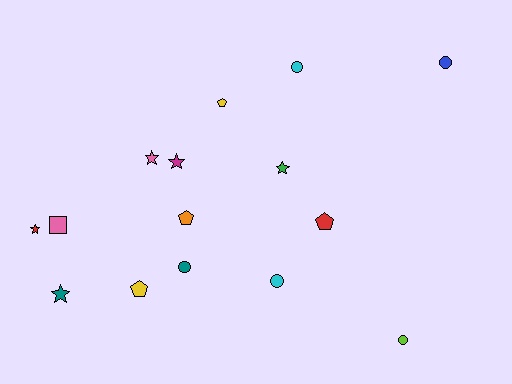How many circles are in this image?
There are 5 circles.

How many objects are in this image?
There are 15 objects.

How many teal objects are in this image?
There are 2 teal objects.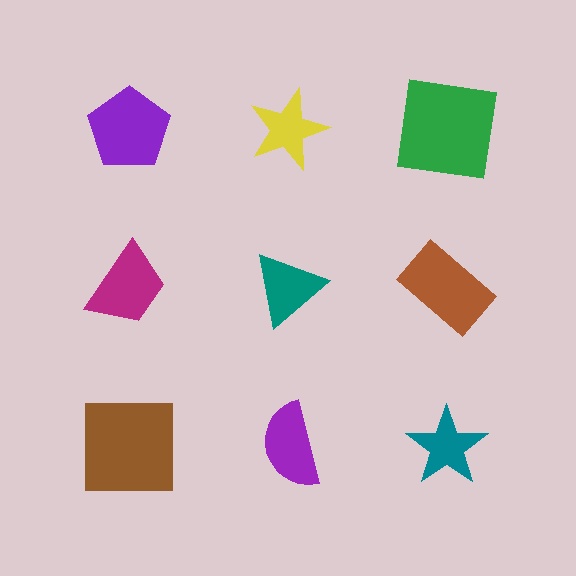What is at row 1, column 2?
A yellow star.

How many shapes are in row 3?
3 shapes.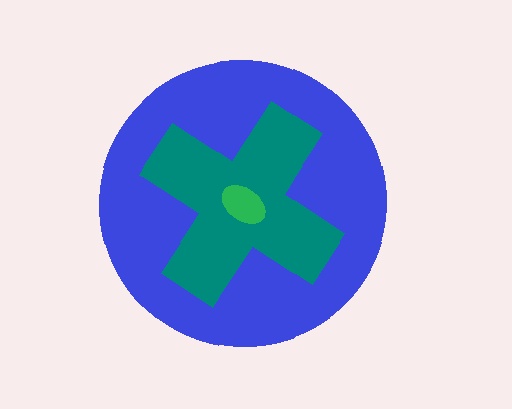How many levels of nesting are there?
3.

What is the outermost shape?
The blue circle.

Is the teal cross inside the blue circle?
Yes.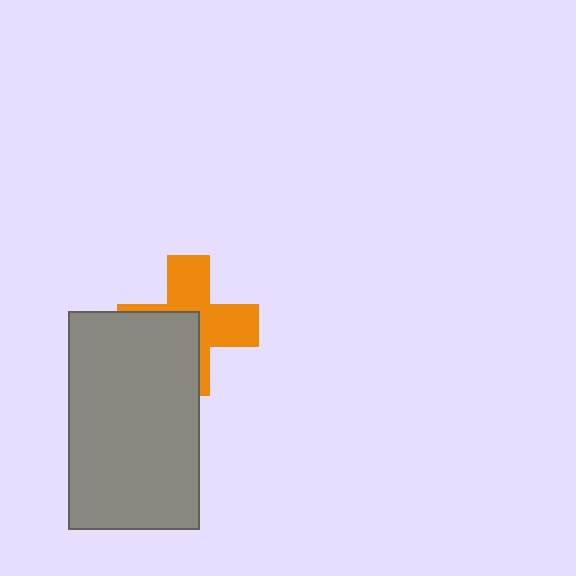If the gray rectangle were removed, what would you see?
You would see the complete orange cross.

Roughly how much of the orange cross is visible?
About half of it is visible (roughly 56%).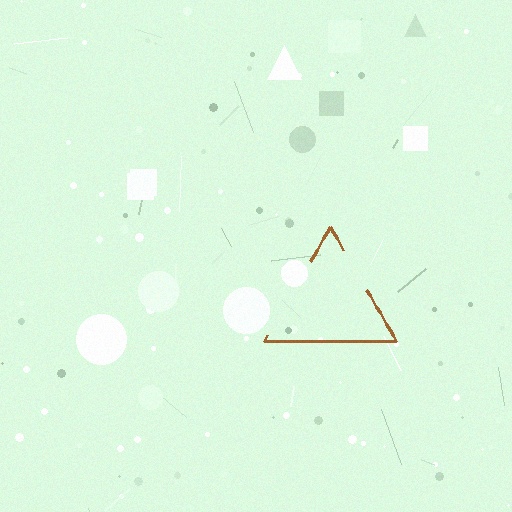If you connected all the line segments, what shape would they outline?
They would outline a triangle.